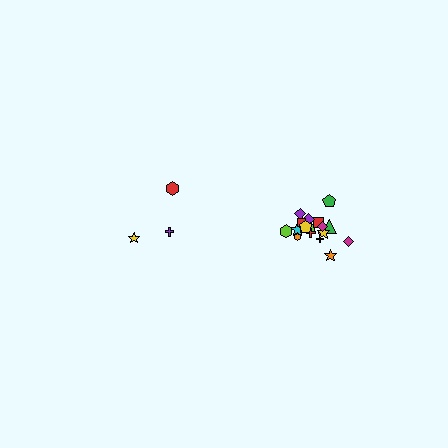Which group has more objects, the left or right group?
The right group.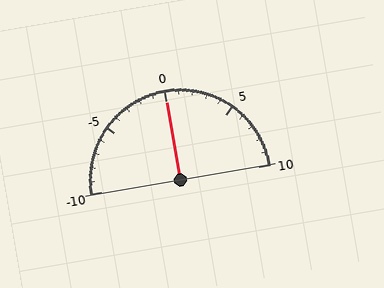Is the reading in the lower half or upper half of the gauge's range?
The reading is in the upper half of the range (-10 to 10).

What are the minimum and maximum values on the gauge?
The gauge ranges from -10 to 10.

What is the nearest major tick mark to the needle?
The nearest major tick mark is 0.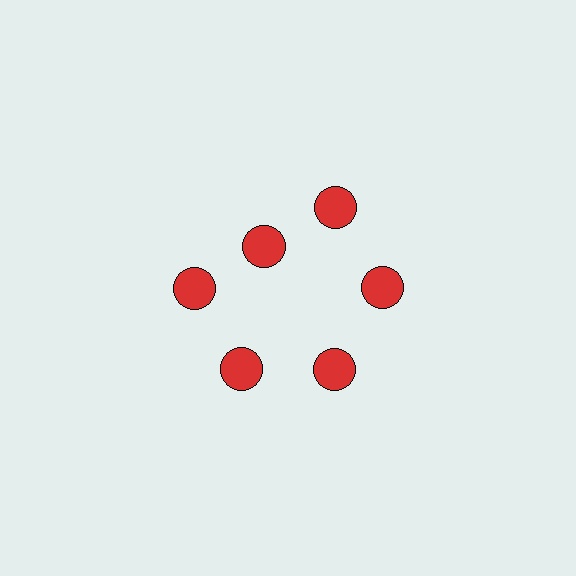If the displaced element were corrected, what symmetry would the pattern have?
It would have 6-fold rotational symmetry — the pattern would map onto itself every 60 degrees.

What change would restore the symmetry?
The symmetry would be restored by moving it outward, back onto the ring so that all 6 circles sit at equal angles and equal distance from the center.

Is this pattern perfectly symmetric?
No. The 6 red circles are arranged in a ring, but one element near the 11 o'clock position is pulled inward toward the center, breaking the 6-fold rotational symmetry.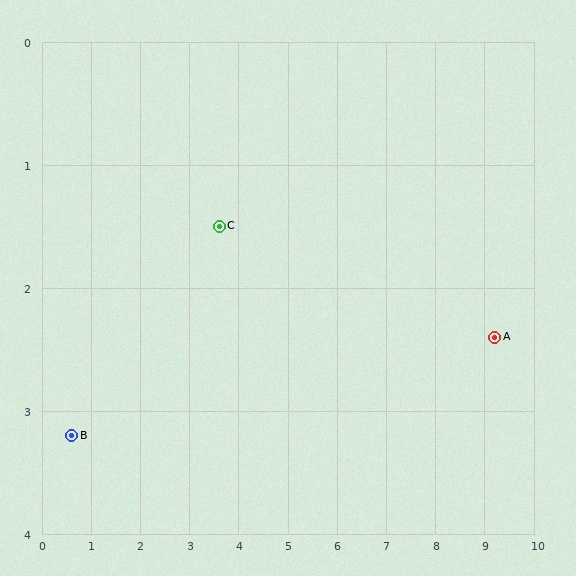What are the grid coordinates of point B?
Point B is at approximately (0.6, 3.2).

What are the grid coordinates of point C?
Point C is at approximately (3.6, 1.5).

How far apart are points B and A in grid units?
Points B and A are about 8.6 grid units apart.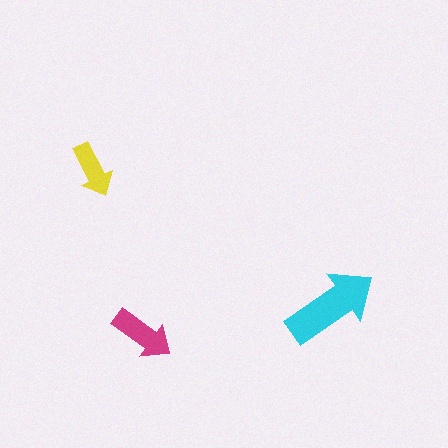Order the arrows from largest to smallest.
the cyan one, the magenta one, the yellow one.